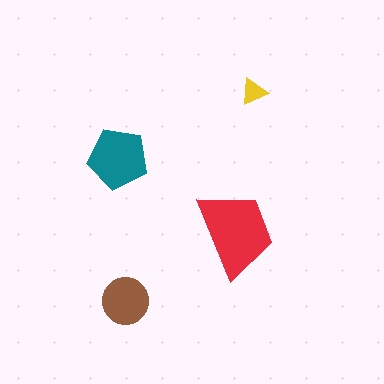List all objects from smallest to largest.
The yellow triangle, the brown circle, the teal pentagon, the red trapezoid.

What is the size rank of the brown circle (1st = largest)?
3rd.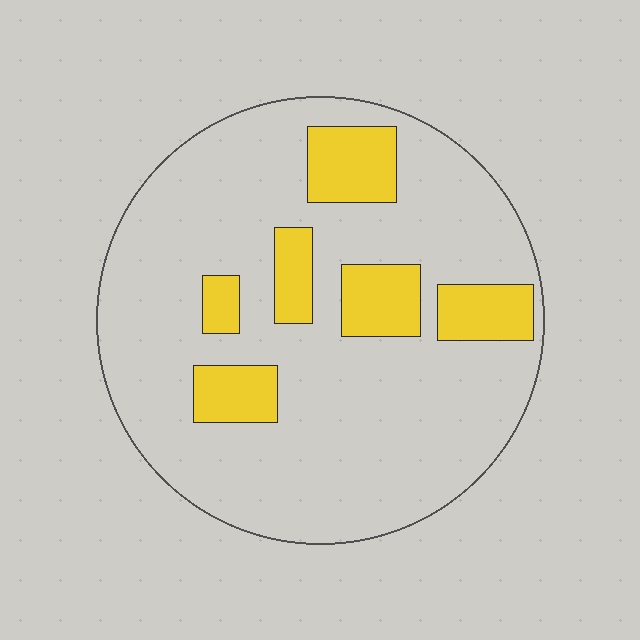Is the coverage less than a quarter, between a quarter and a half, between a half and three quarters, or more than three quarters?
Less than a quarter.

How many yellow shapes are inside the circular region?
6.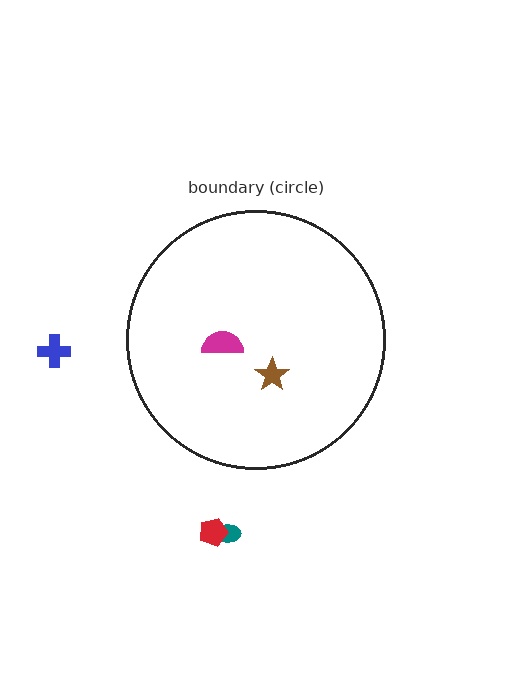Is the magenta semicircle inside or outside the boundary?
Inside.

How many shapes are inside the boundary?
2 inside, 3 outside.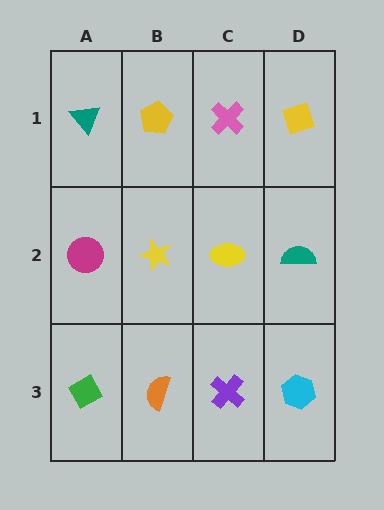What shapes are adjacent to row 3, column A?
A magenta circle (row 2, column A), an orange semicircle (row 3, column B).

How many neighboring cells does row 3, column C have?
3.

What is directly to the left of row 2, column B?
A magenta circle.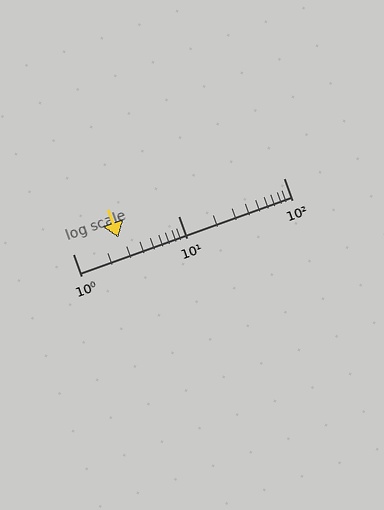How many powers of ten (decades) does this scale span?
The scale spans 2 decades, from 1 to 100.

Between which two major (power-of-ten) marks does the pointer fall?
The pointer is between 1 and 10.